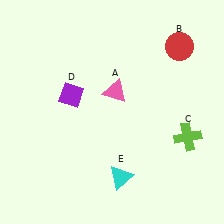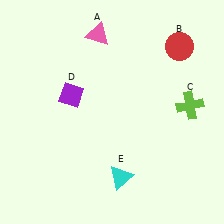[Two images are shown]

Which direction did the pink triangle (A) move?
The pink triangle (A) moved up.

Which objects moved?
The objects that moved are: the pink triangle (A), the lime cross (C).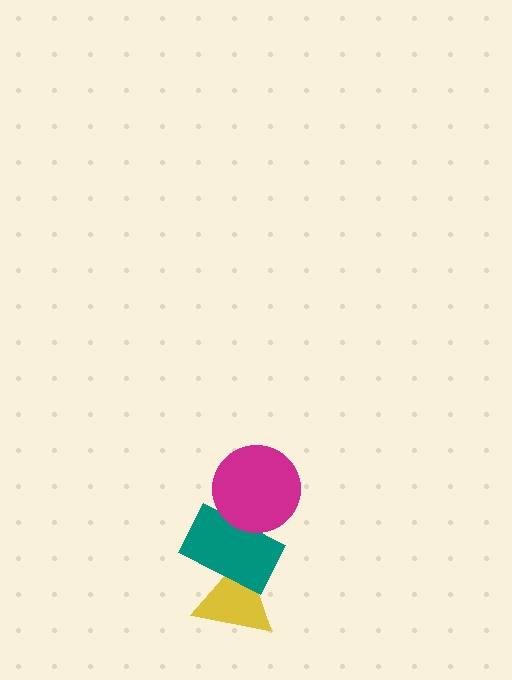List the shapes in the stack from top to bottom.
From top to bottom: the magenta circle, the teal rectangle, the yellow triangle.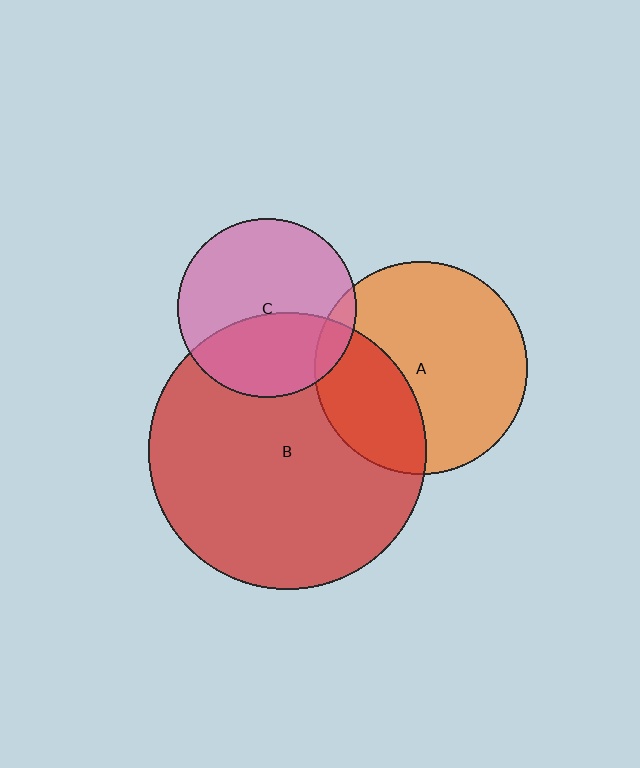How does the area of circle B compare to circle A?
Approximately 1.7 times.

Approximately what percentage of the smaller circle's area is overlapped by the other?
Approximately 40%.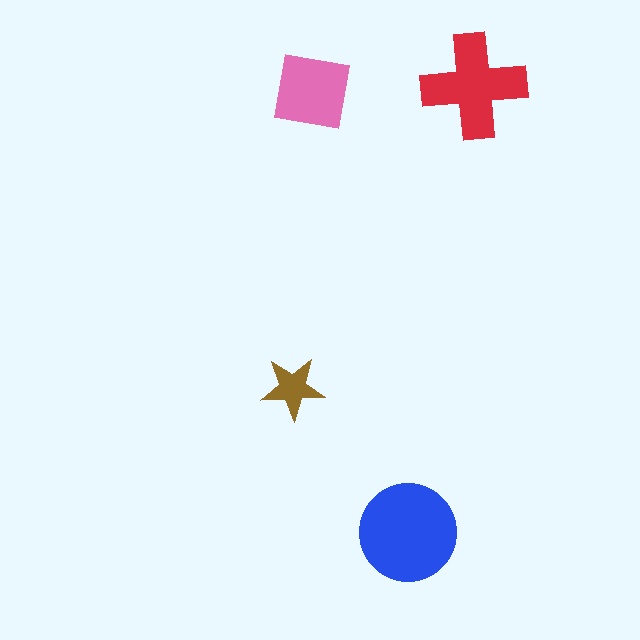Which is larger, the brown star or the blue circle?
The blue circle.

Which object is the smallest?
The brown star.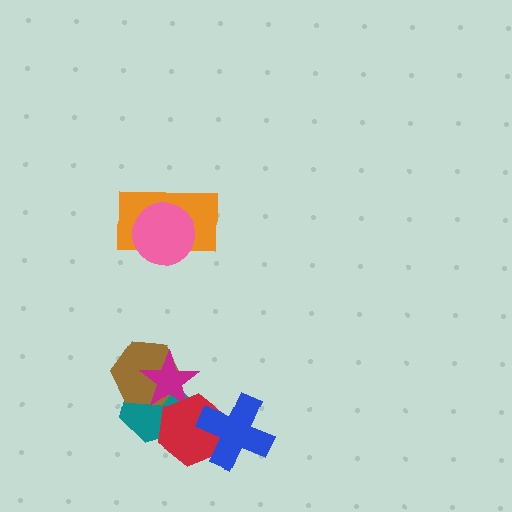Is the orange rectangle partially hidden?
Yes, it is partially covered by another shape.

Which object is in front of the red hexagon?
The blue cross is in front of the red hexagon.